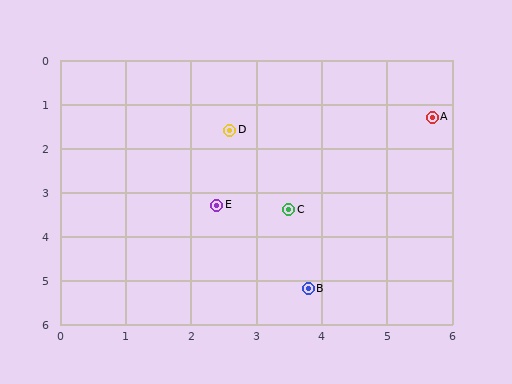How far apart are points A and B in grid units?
Points A and B are about 4.3 grid units apart.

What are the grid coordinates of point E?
Point E is at approximately (2.4, 3.3).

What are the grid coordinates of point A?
Point A is at approximately (5.7, 1.3).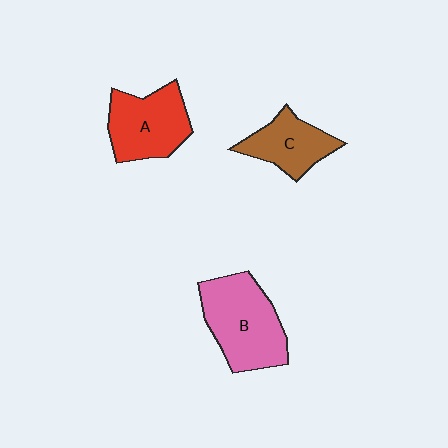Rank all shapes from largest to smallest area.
From largest to smallest: B (pink), A (red), C (brown).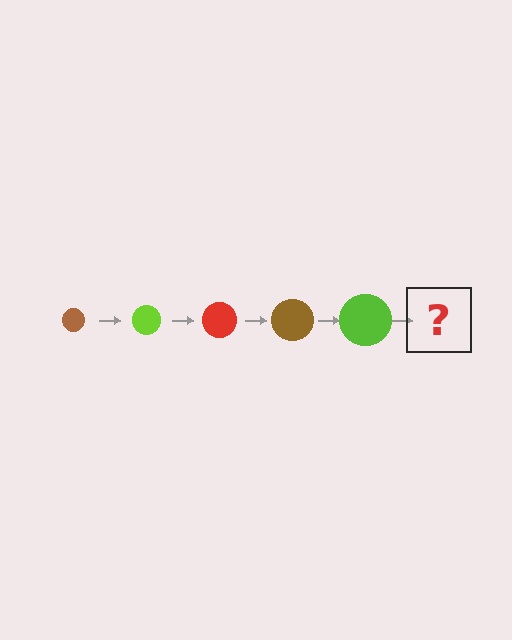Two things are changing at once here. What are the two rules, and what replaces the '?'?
The two rules are that the circle grows larger each step and the color cycles through brown, lime, and red. The '?' should be a red circle, larger than the previous one.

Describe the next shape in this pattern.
It should be a red circle, larger than the previous one.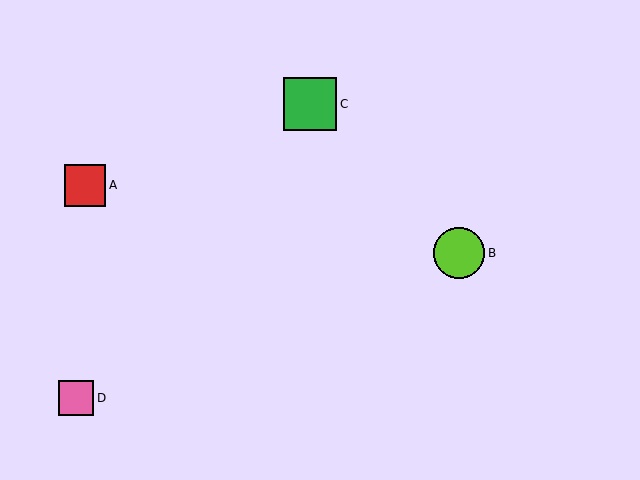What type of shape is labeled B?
Shape B is a lime circle.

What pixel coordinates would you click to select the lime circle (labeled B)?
Click at (459, 253) to select the lime circle B.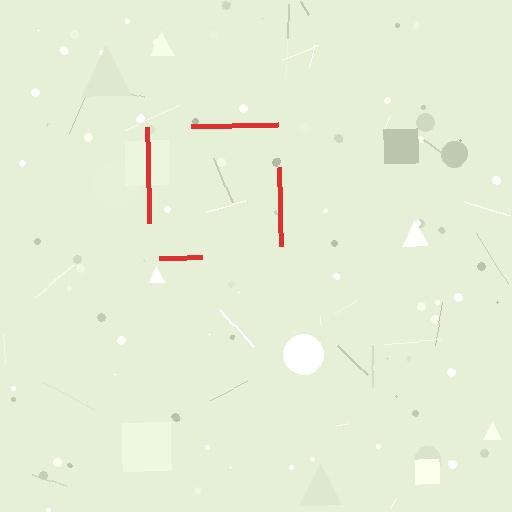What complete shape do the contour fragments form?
The contour fragments form a square.